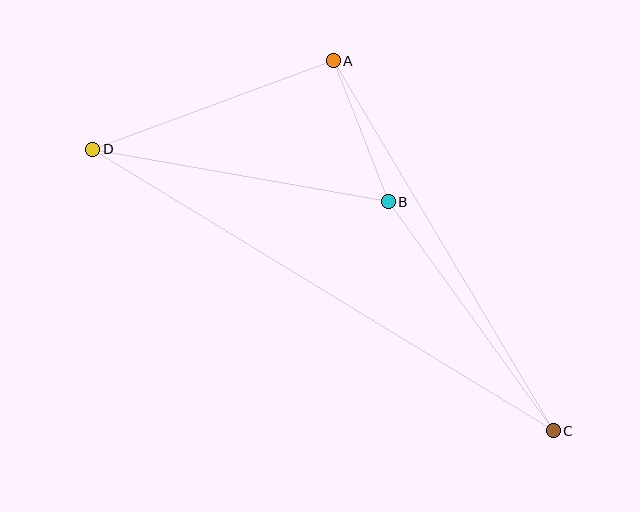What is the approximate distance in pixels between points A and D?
The distance between A and D is approximately 257 pixels.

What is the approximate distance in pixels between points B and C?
The distance between B and C is approximately 282 pixels.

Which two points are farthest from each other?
Points C and D are farthest from each other.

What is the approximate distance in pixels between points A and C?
The distance between A and C is approximately 430 pixels.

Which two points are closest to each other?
Points A and B are closest to each other.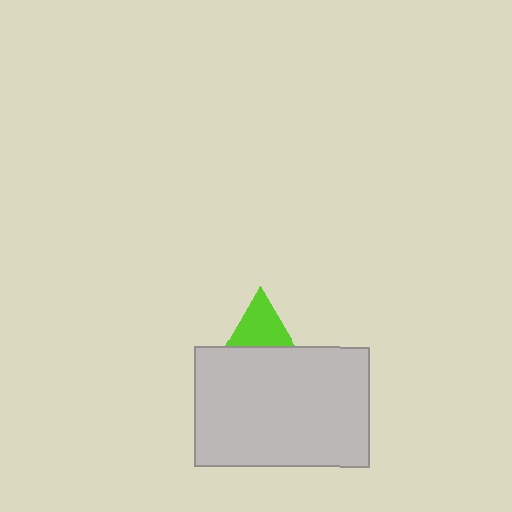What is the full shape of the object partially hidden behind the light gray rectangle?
The partially hidden object is a lime triangle.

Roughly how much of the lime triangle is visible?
About half of it is visible (roughly 62%).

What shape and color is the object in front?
The object in front is a light gray rectangle.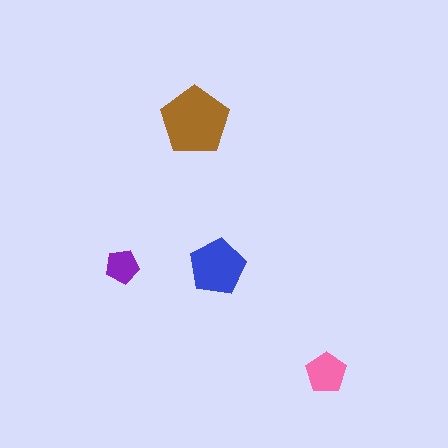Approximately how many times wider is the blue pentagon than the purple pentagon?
About 1.5 times wider.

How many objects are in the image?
There are 4 objects in the image.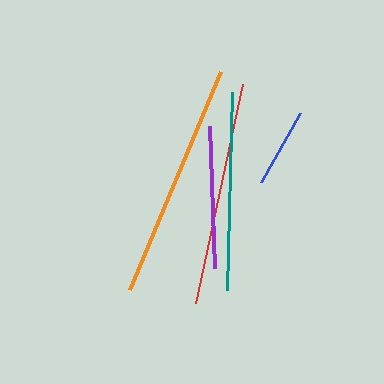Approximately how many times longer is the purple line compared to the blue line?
The purple line is approximately 1.8 times the length of the blue line.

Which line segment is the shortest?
The blue line is the shortest at approximately 79 pixels.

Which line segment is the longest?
The orange line is the longest at approximately 237 pixels.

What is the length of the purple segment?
The purple segment is approximately 142 pixels long.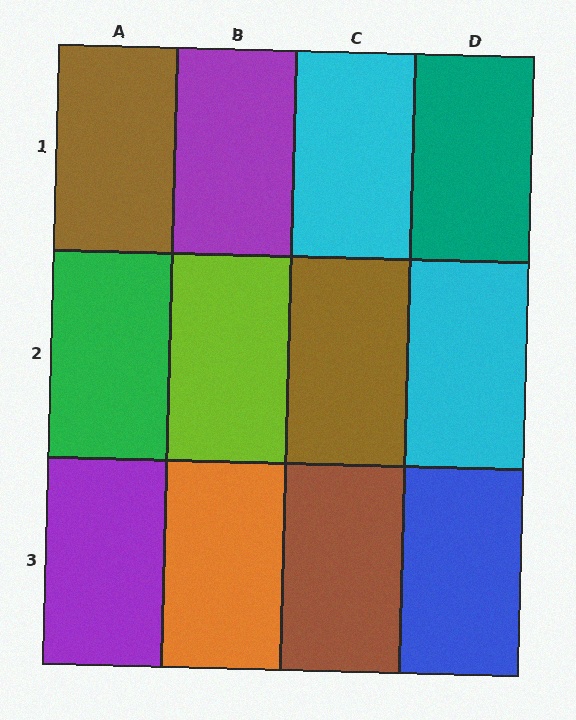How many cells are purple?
2 cells are purple.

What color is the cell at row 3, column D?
Blue.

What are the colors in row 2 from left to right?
Green, lime, brown, cyan.